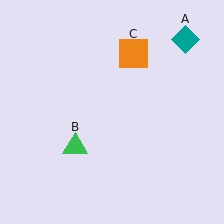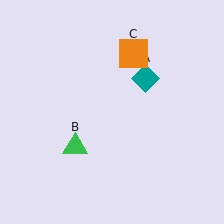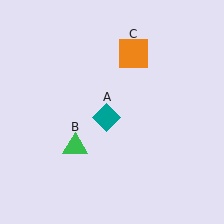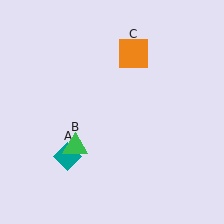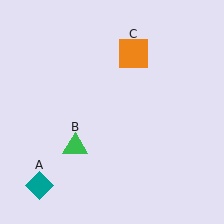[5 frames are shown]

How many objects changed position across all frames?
1 object changed position: teal diamond (object A).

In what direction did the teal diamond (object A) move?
The teal diamond (object A) moved down and to the left.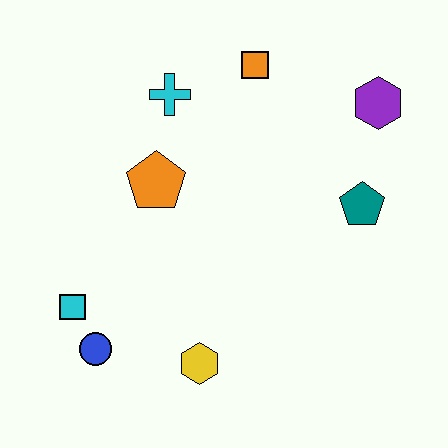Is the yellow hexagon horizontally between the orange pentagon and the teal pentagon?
Yes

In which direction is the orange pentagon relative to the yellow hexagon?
The orange pentagon is above the yellow hexagon.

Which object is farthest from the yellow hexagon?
The purple hexagon is farthest from the yellow hexagon.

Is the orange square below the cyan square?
No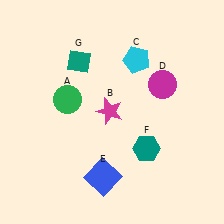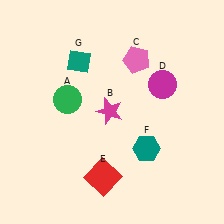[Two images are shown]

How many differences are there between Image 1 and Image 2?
There are 2 differences between the two images.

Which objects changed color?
C changed from cyan to pink. E changed from blue to red.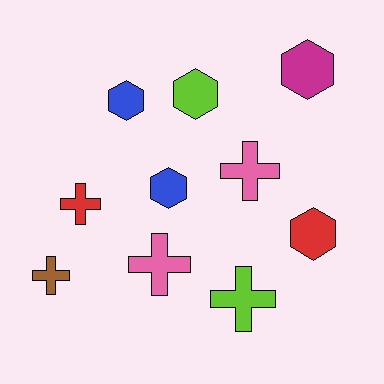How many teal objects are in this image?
There are no teal objects.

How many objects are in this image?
There are 10 objects.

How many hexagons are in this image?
There are 5 hexagons.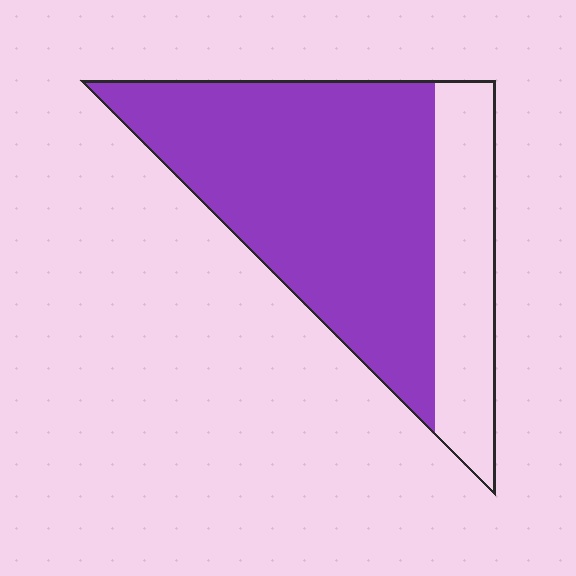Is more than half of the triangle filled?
Yes.